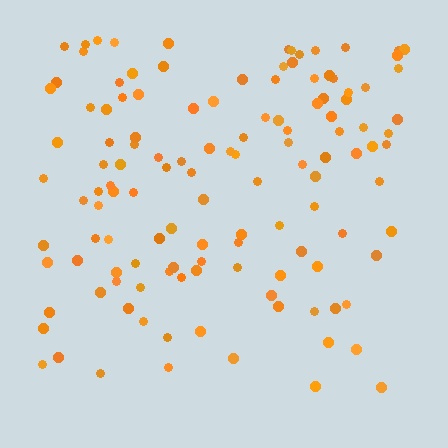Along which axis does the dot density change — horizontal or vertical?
Vertical.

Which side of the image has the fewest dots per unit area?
The bottom.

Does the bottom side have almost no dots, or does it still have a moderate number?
Still a moderate number, just noticeably fewer than the top.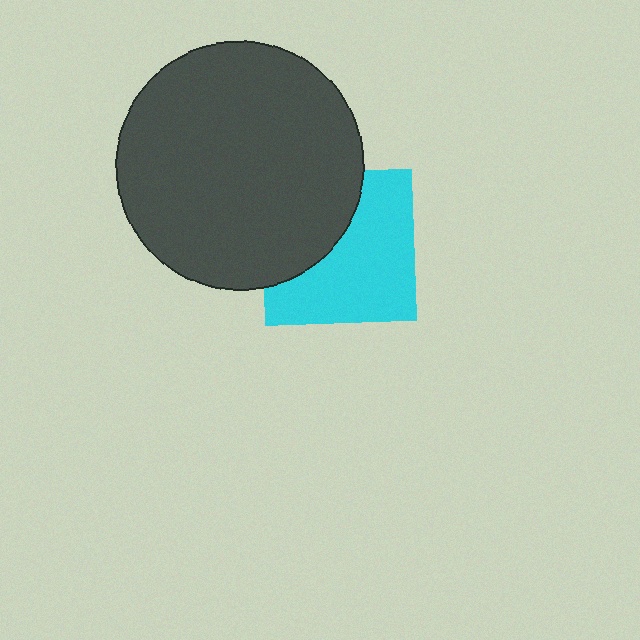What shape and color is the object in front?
The object in front is a dark gray circle.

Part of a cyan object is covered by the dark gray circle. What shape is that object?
It is a square.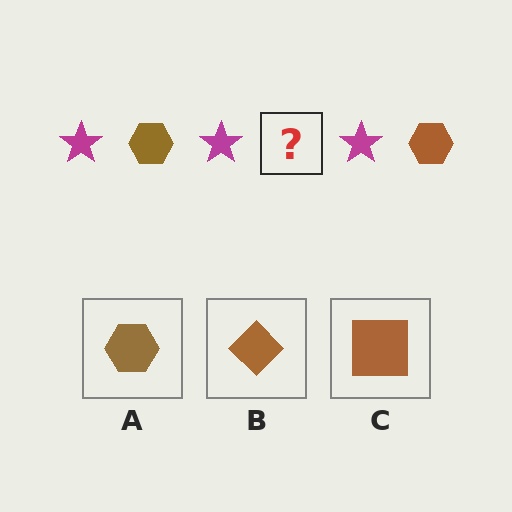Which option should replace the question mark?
Option A.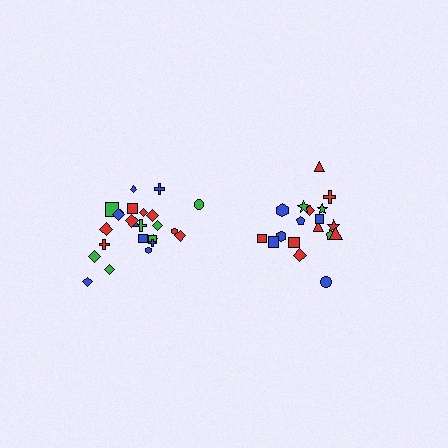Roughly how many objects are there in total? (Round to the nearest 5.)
Roughly 45 objects in total.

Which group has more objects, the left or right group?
The left group.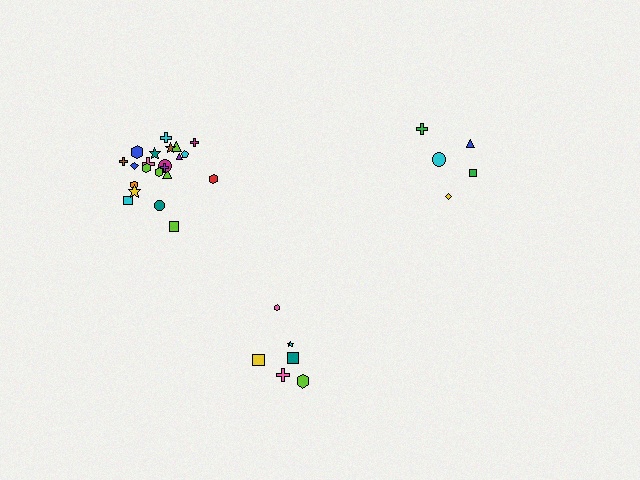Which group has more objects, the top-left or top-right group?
The top-left group.